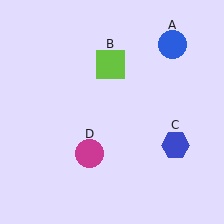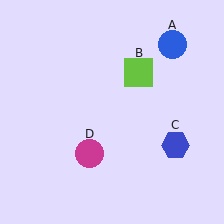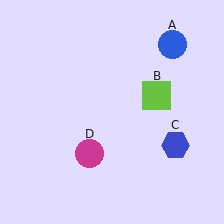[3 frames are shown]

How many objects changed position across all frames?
1 object changed position: lime square (object B).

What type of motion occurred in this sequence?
The lime square (object B) rotated clockwise around the center of the scene.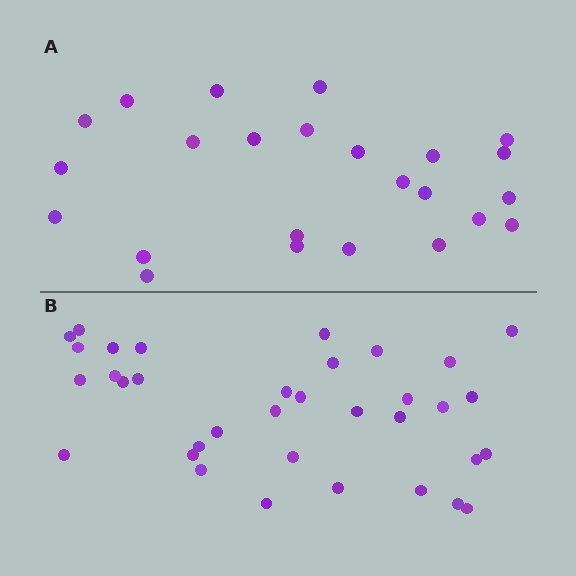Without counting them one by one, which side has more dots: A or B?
Region B (the bottom region) has more dots.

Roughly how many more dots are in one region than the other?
Region B has roughly 12 or so more dots than region A.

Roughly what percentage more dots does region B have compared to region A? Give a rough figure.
About 45% more.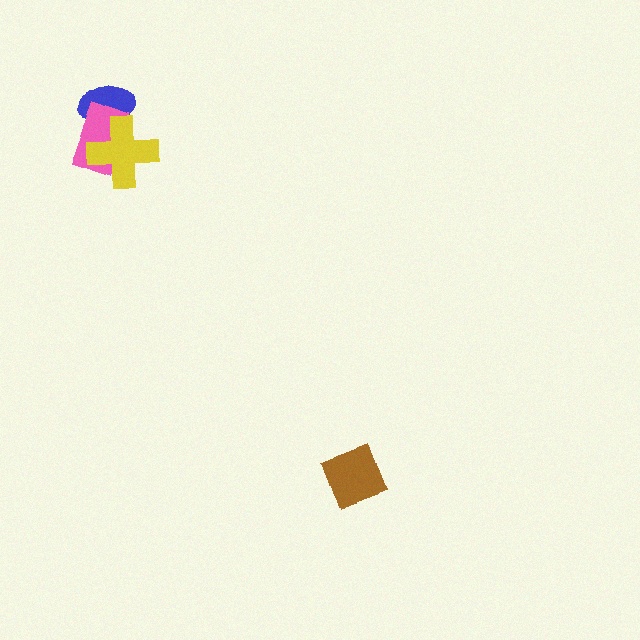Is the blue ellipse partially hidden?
Yes, it is partially covered by another shape.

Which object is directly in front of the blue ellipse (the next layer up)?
The pink rectangle is directly in front of the blue ellipse.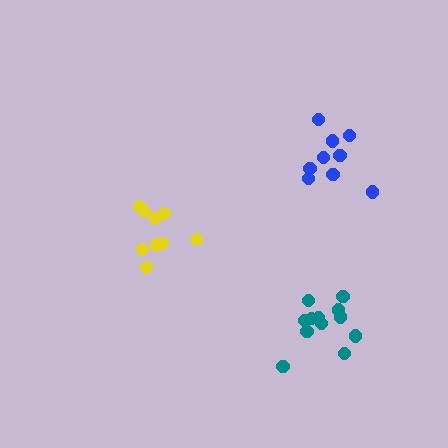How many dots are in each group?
Group 1: 9 dots, Group 2: 12 dots, Group 3: 9 dots (30 total).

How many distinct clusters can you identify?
There are 3 distinct clusters.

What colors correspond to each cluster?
The clusters are colored: yellow, teal, blue.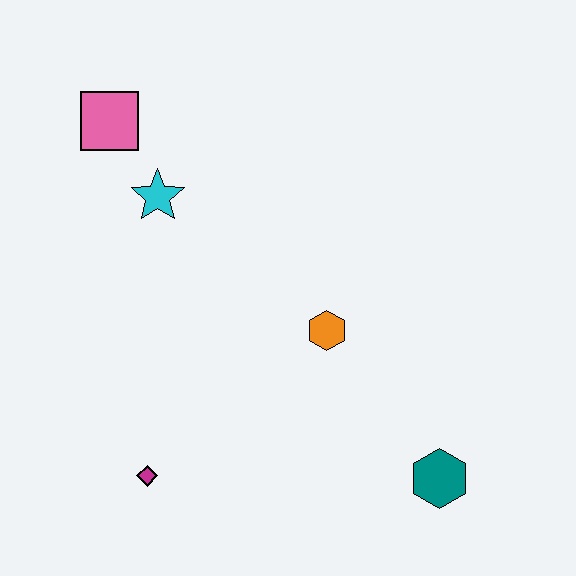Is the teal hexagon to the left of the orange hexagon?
No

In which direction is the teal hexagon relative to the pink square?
The teal hexagon is below the pink square.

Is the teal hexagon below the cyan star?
Yes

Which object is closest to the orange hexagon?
The teal hexagon is closest to the orange hexagon.